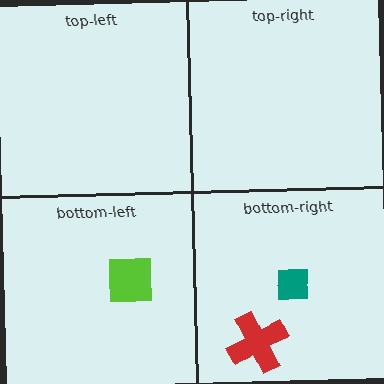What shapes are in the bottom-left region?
The lime square.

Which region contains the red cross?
The bottom-right region.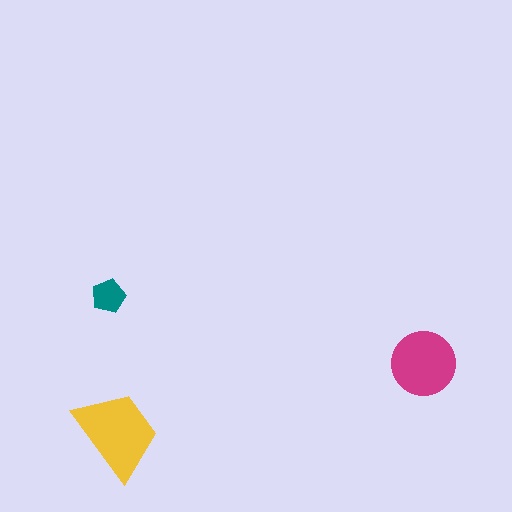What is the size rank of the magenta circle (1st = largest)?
2nd.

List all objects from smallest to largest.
The teal pentagon, the magenta circle, the yellow trapezoid.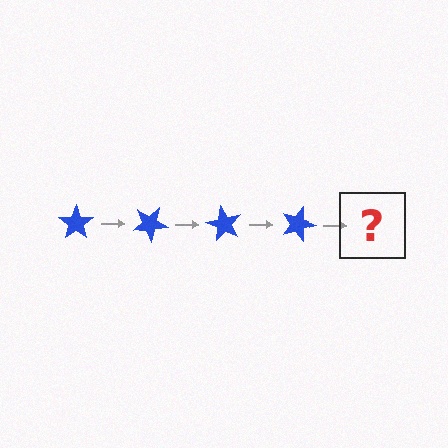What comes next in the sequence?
The next element should be a blue star rotated 120 degrees.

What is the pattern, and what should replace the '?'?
The pattern is that the star rotates 30 degrees each step. The '?' should be a blue star rotated 120 degrees.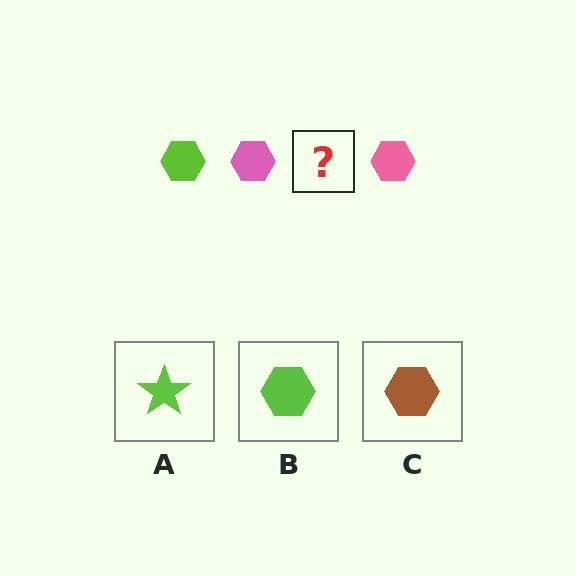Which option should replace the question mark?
Option B.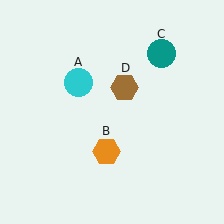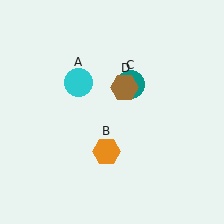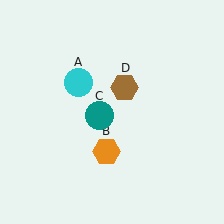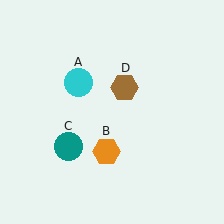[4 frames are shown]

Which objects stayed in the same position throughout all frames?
Cyan circle (object A) and orange hexagon (object B) and brown hexagon (object D) remained stationary.